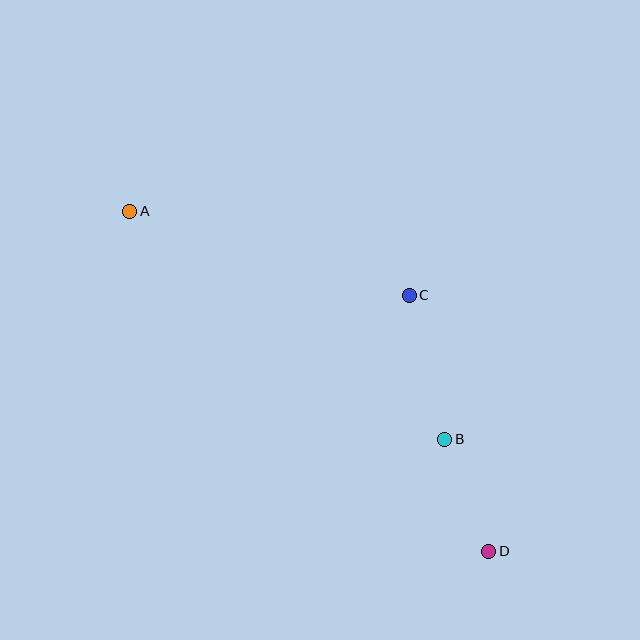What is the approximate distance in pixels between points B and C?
The distance between B and C is approximately 148 pixels.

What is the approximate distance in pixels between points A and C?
The distance between A and C is approximately 292 pixels.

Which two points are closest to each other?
Points B and D are closest to each other.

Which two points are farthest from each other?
Points A and D are farthest from each other.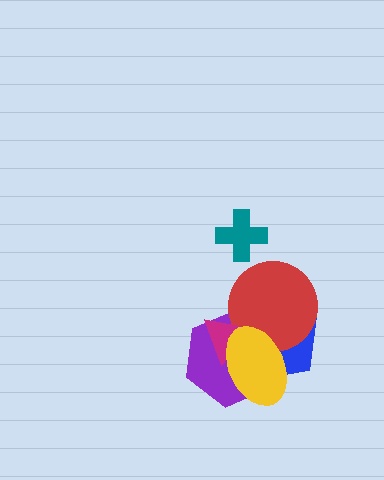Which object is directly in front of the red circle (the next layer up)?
The magenta triangle is directly in front of the red circle.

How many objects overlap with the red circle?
4 objects overlap with the red circle.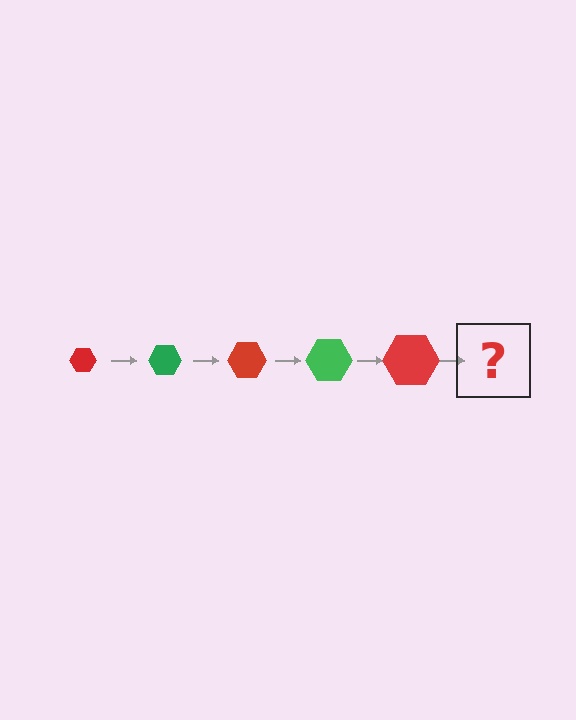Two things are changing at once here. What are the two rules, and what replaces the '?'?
The two rules are that the hexagon grows larger each step and the color cycles through red and green. The '?' should be a green hexagon, larger than the previous one.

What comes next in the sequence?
The next element should be a green hexagon, larger than the previous one.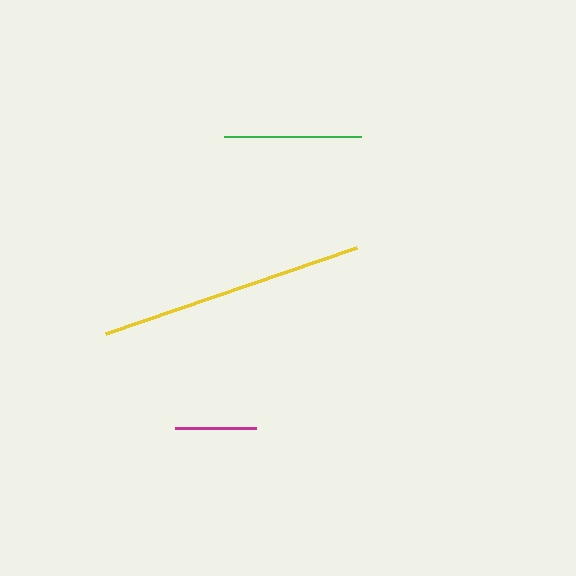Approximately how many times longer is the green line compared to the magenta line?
The green line is approximately 1.7 times the length of the magenta line.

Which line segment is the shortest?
The magenta line is the shortest at approximately 82 pixels.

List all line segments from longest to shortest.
From longest to shortest: yellow, green, magenta.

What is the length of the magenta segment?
The magenta segment is approximately 82 pixels long.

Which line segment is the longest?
The yellow line is the longest at approximately 265 pixels.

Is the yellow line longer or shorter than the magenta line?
The yellow line is longer than the magenta line.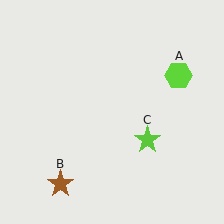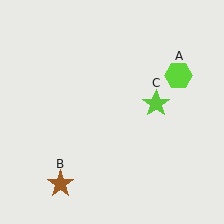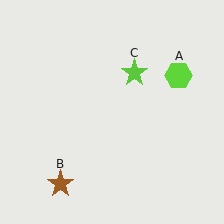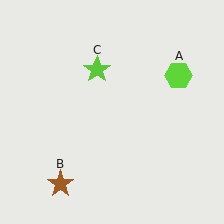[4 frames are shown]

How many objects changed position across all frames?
1 object changed position: lime star (object C).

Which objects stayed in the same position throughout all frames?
Lime hexagon (object A) and brown star (object B) remained stationary.